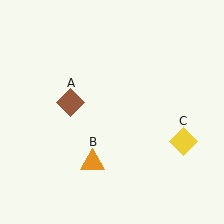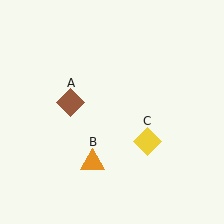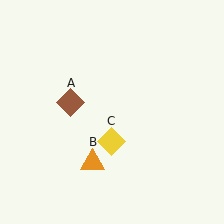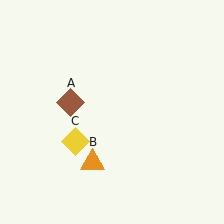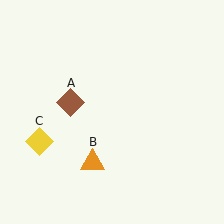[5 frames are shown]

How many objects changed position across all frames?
1 object changed position: yellow diamond (object C).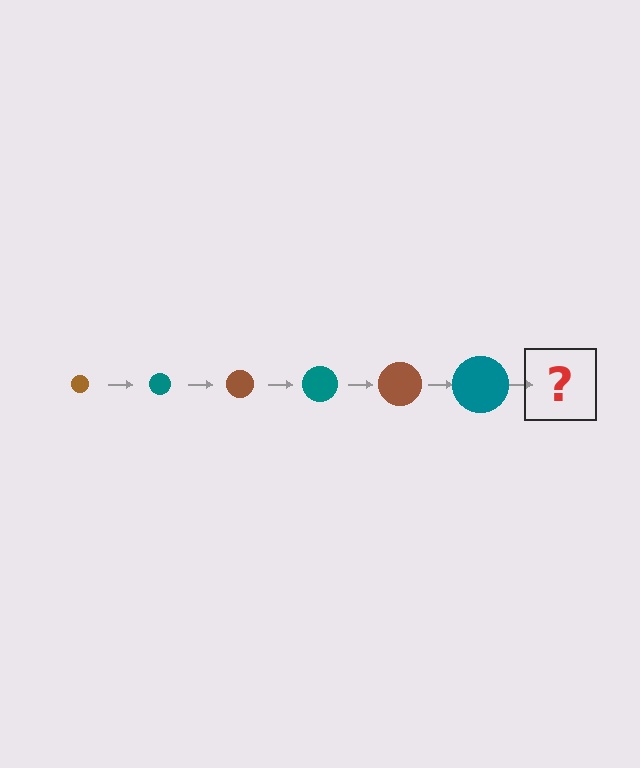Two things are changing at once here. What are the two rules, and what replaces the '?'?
The two rules are that the circle grows larger each step and the color cycles through brown and teal. The '?' should be a brown circle, larger than the previous one.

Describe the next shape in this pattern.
It should be a brown circle, larger than the previous one.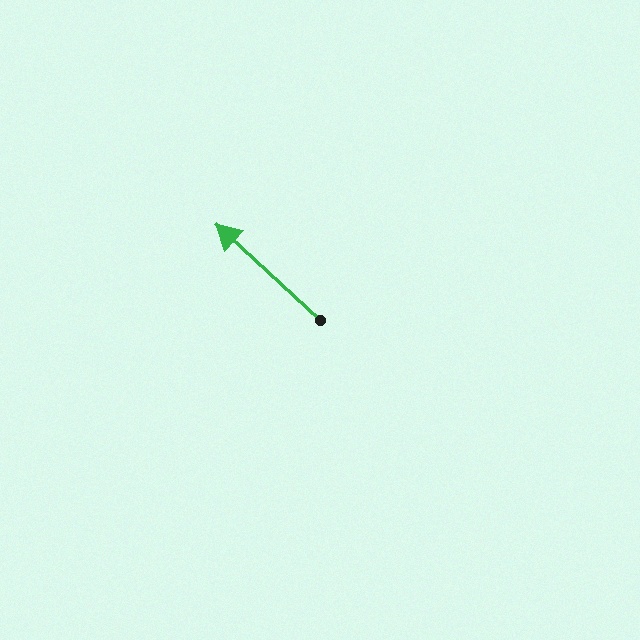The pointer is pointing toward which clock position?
Roughly 10 o'clock.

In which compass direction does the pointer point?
Northwest.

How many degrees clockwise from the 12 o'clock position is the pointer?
Approximately 313 degrees.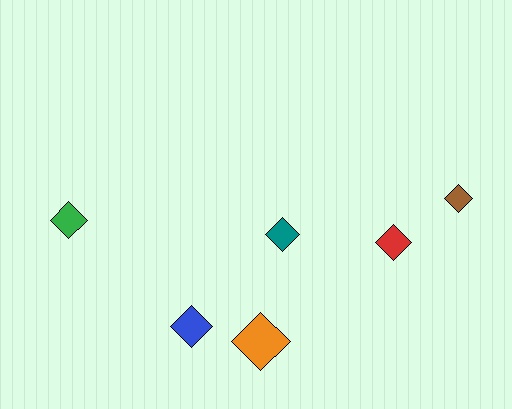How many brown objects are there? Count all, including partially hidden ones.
There is 1 brown object.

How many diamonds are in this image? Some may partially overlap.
There are 6 diamonds.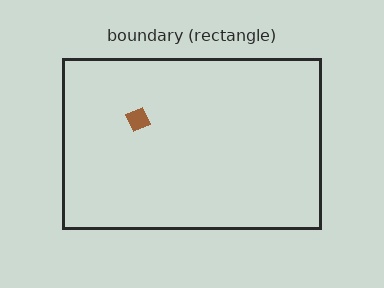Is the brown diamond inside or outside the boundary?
Inside.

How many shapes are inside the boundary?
1 inside, 0 outside.